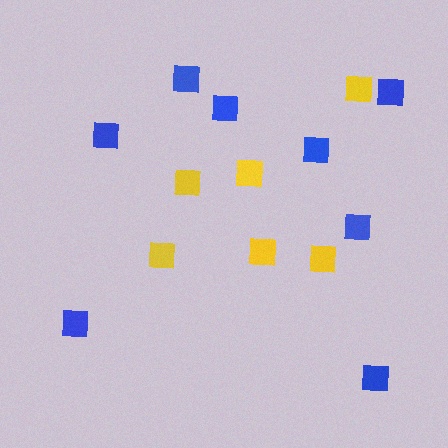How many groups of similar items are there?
There are 2 groups: one group of blue squares (8) and one group of yellow squares (6).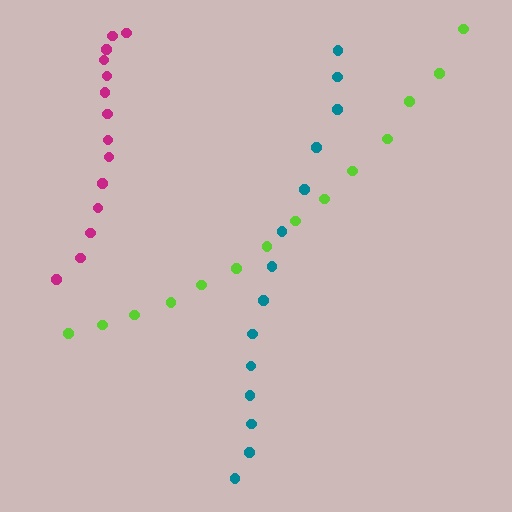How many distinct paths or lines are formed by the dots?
There are 3 distinct paths.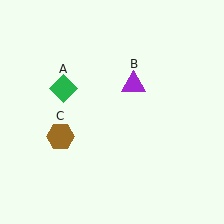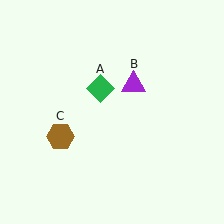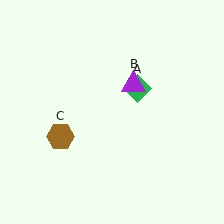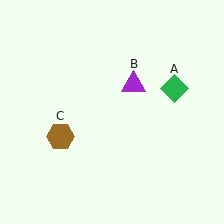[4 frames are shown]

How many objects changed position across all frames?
1 object changed position: green diamond (object A).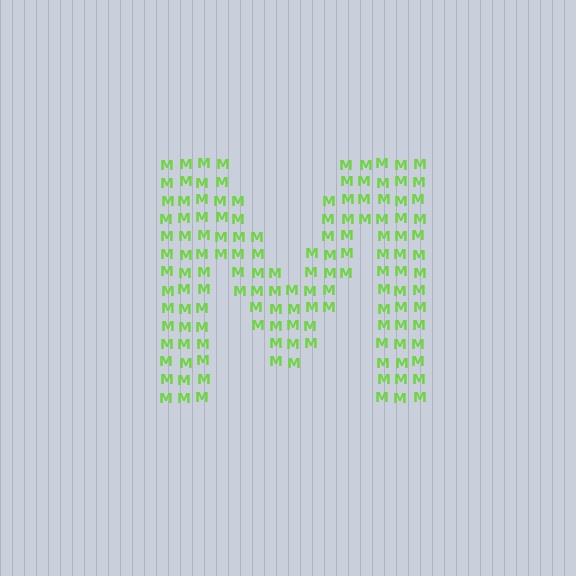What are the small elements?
The small elements are letter M's.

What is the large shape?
The large shape is the letter M.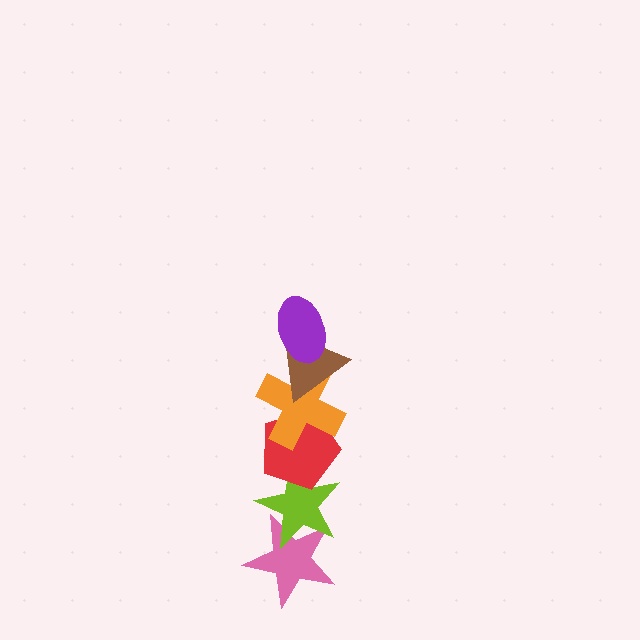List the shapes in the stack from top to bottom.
From top to bottom: the purple ellipse, the brown triangle, the orange cross, the red pentagon, the lime star, the pink star.